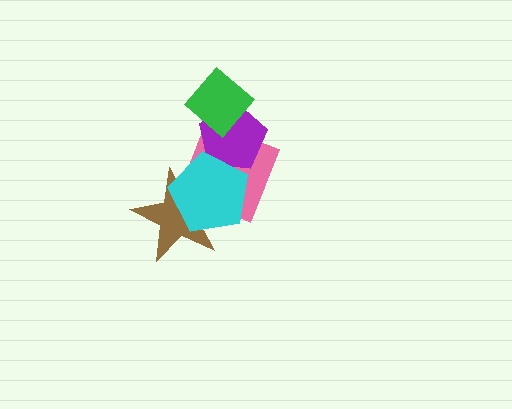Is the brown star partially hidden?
Yes, it is partially covered by another shape.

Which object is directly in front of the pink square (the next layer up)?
The purple pentagon is directly in front of the pink square.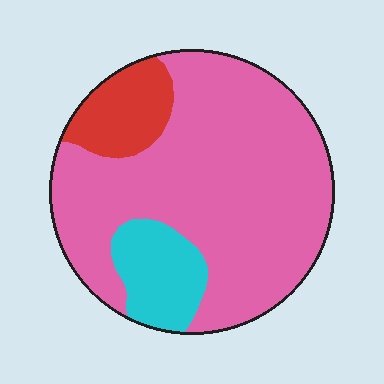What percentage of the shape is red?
Red covers 12% of the shape.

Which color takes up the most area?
Pink, at roughly 75%.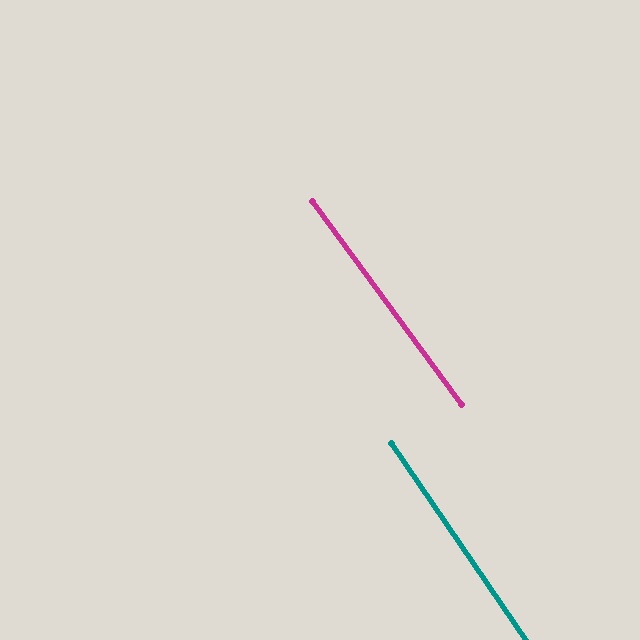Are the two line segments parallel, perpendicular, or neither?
Parallel — their directions differ by only 1.9°.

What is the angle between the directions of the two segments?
Approximately 2 degrees.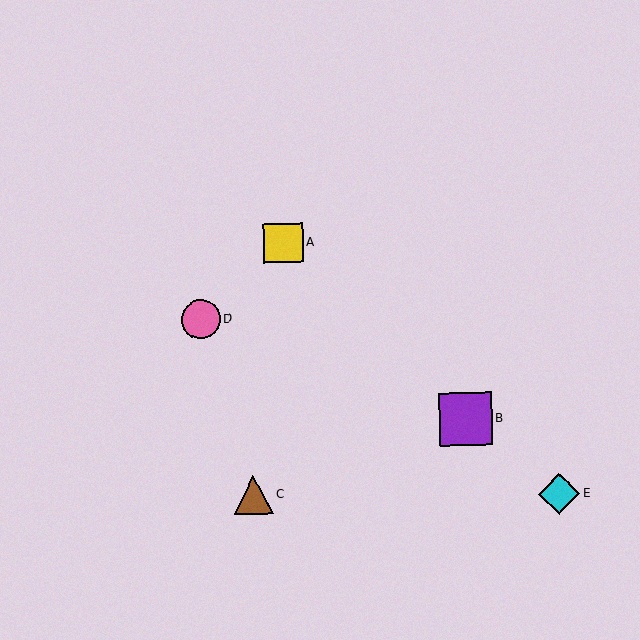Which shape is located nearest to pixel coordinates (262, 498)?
The brown triangle (labeled C) at (254, 495) is nearest to that location.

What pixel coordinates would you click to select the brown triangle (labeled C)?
Click at (254, 495) to select the brown triangle C.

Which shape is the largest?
The purple square (labeled B) is the largest.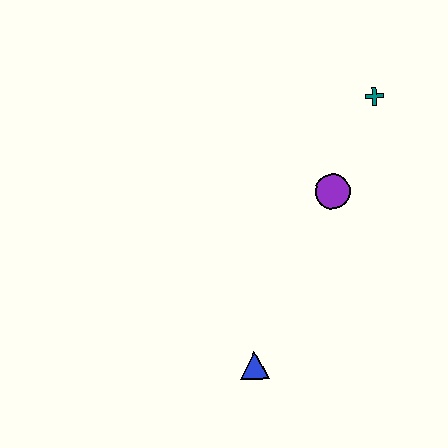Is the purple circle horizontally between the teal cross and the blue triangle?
Yes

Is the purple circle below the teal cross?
Yes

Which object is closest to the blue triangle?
The purple circle is closest to the blue triangle.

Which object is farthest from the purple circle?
The blue triangle is farthest from the purple circle.